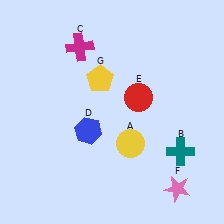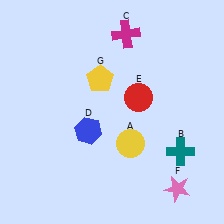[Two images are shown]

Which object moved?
The magenta cross (C) moved right.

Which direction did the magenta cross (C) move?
The magenta cross (C) moved right.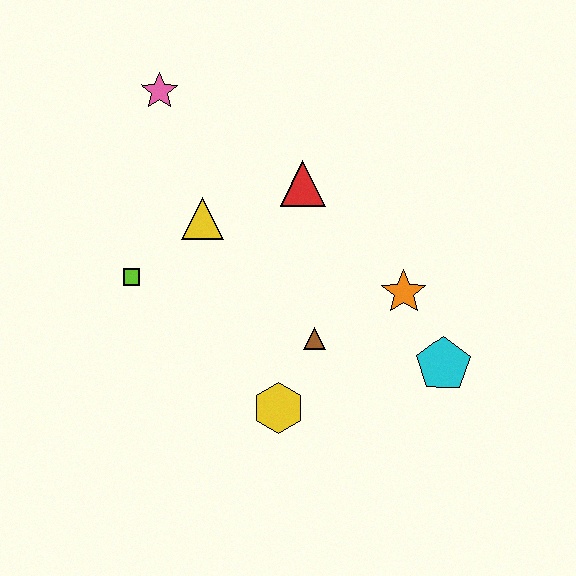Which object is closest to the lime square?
The yellow triangle is closest to the lime square.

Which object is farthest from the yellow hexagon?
The pink star is farthest from the yellow hexagon.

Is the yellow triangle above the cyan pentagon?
Yes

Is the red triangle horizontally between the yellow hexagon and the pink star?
No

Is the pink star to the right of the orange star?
No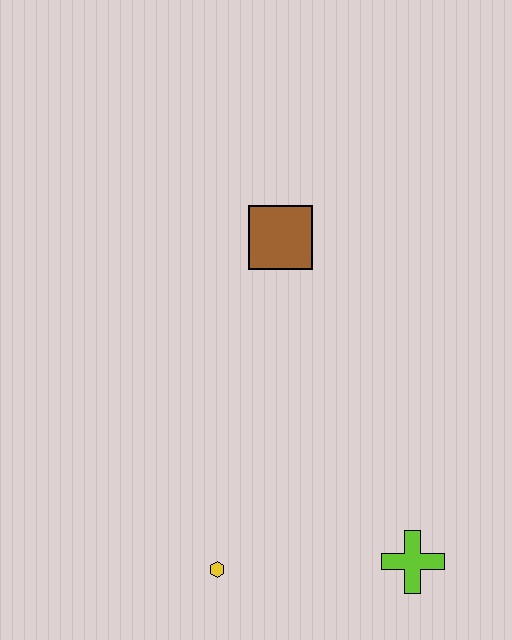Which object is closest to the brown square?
The yellow hexagon is closest to the brown square.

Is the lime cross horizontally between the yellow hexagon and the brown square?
No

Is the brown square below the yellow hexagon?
No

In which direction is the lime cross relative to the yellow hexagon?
The lime cross is to the right of the yellow hexagon.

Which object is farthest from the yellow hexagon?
The brown square is farthest from the yellow hexagon.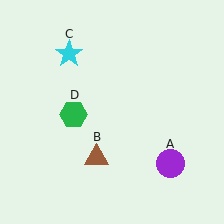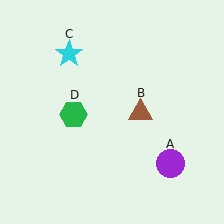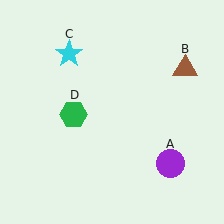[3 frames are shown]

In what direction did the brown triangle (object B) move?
The brown triangle (object B) moved up and to the right.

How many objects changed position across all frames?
1 object changed position: brown triangle (object B).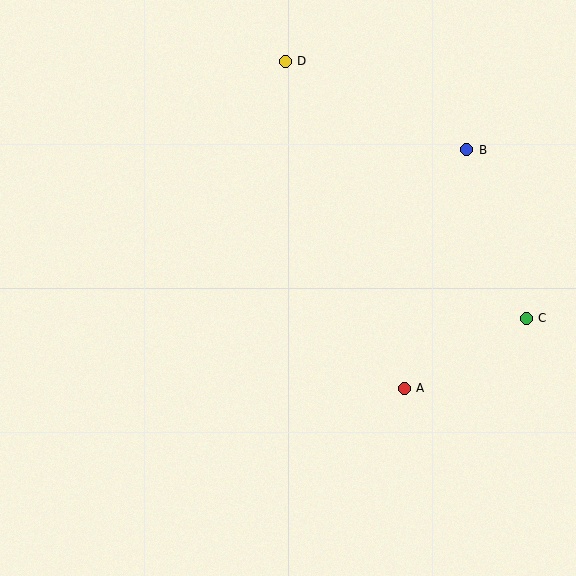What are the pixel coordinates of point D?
Point D is at (285, 61).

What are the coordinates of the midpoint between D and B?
The midpoint between D and B is at (376, 105).